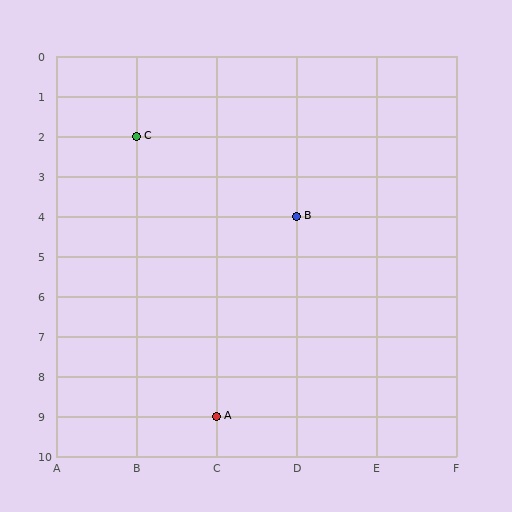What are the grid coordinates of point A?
Point A is at grid coordinates (C, 9).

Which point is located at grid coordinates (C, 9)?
Point A is at (C, 9).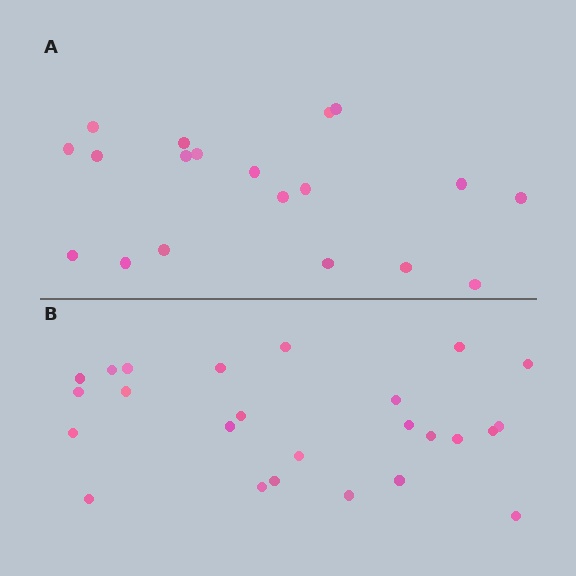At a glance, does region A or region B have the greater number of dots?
Region B (the bottom region) has more dots.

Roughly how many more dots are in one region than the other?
Region B has about 6 more dots than region A.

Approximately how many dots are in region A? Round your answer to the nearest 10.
About 20 dots. (The exact count is 19, which rounds to 20.)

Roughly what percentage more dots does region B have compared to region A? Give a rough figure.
About 30% more.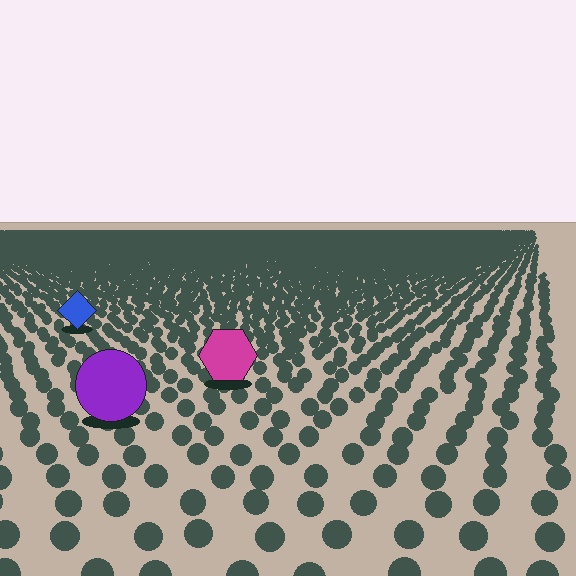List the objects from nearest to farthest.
From nearest to farthest: the purple circle, the magenta hexagon, the blue diamond.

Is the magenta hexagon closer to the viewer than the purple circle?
No. The purple circle is closer — you can tell from the texture gradient: the ground texture is coarser near it.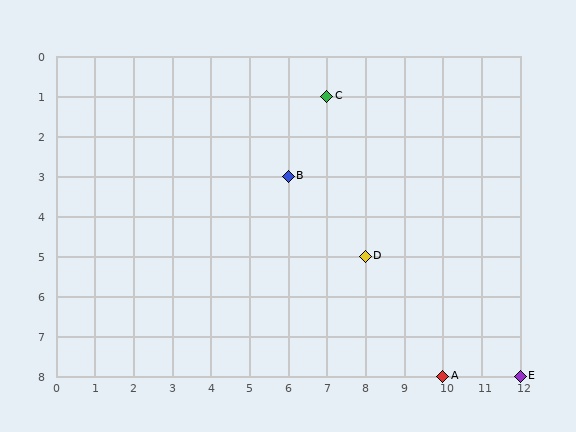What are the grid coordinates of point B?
Point B is at grid coordinates (6, 3).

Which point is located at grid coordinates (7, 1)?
Point C is at (7, 1).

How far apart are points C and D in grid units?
Points C and D are 1 column and 4 rows apart (about 4.1 grid units diagonally).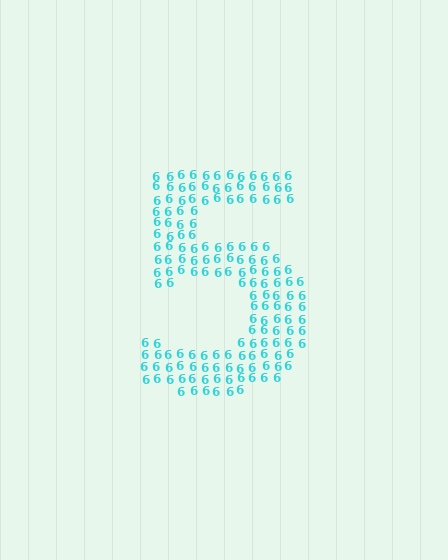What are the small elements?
The small elements are digit 6's.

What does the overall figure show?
The overall figure shows the digit 5.